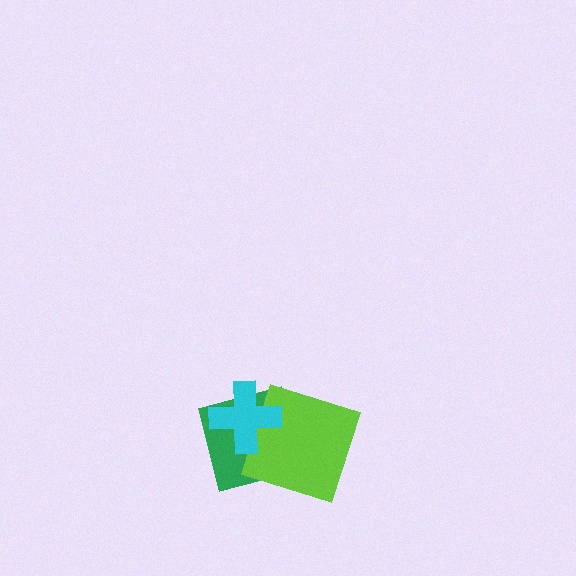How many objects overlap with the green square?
2 objects overlap with the green square.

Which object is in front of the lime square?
The cyan cross is in front of the lime square.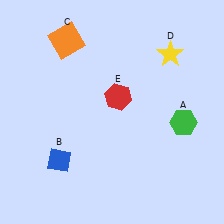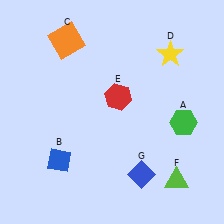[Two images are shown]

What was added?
A lime triangle (F), a blue diamond (G) were added in Image 2.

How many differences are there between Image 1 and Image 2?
There are 2 differences between the two images.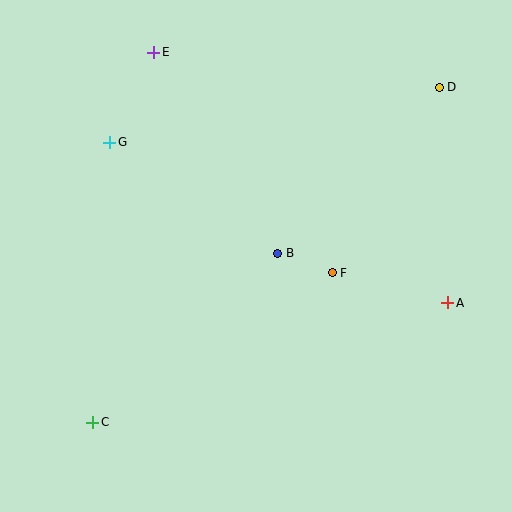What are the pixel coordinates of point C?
Point C is at (93, 422).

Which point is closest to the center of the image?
Point B at (278, 253) is closest to the center.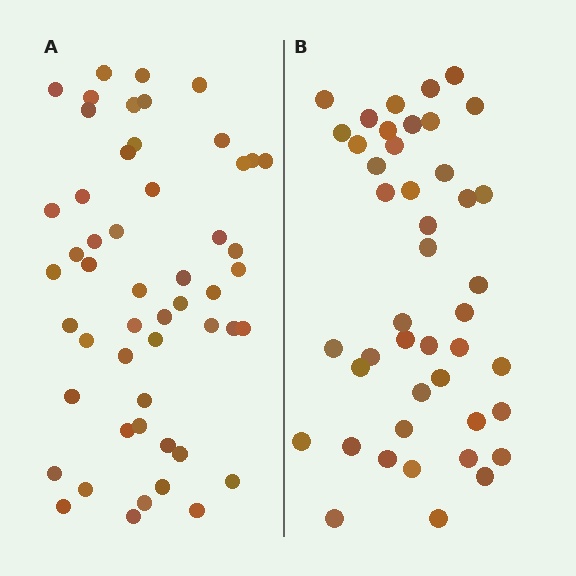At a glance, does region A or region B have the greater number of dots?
Region A (the left region) has more dots.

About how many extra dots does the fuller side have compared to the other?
Region A has roughly 8 or so more dots than region B.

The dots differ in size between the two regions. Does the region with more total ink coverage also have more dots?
No. Region B has more total ink coverage because its dots are larger, but region A actually contains more individual dots. Total area can be misleading — the number of items is what matters here.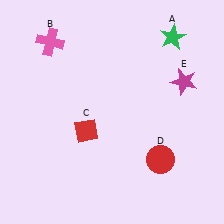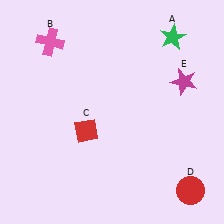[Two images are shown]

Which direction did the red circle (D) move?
The red circle (D) moved down.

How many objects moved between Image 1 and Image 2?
1 object moved between the two images.